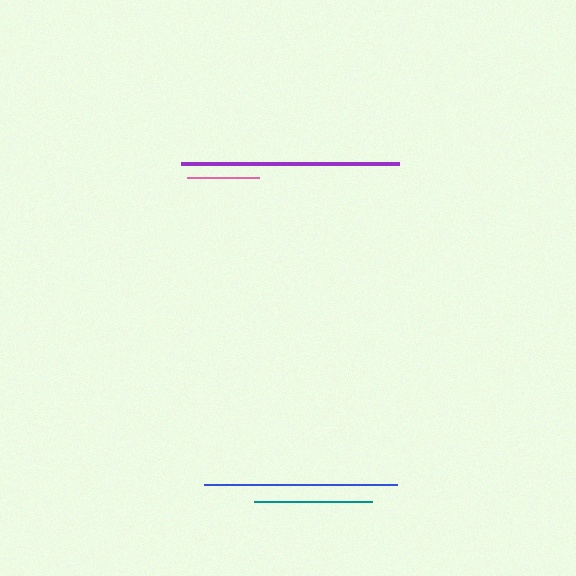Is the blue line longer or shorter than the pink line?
The blue line is longer than the pink line.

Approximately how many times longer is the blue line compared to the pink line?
The blue line is approximately 2.7 times the length of the pink line.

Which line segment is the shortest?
The pink line is the shortest at approximately 72 pixels.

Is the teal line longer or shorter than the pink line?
The teal line is longer than the pink line.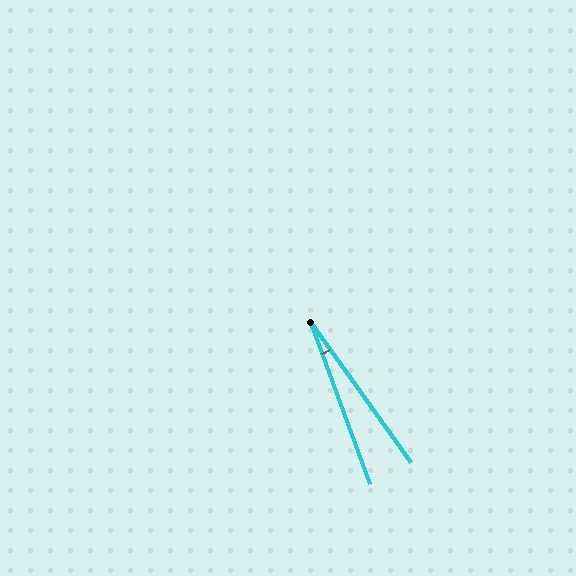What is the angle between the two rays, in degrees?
Approximately 15 degrees.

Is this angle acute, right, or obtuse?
It is acute.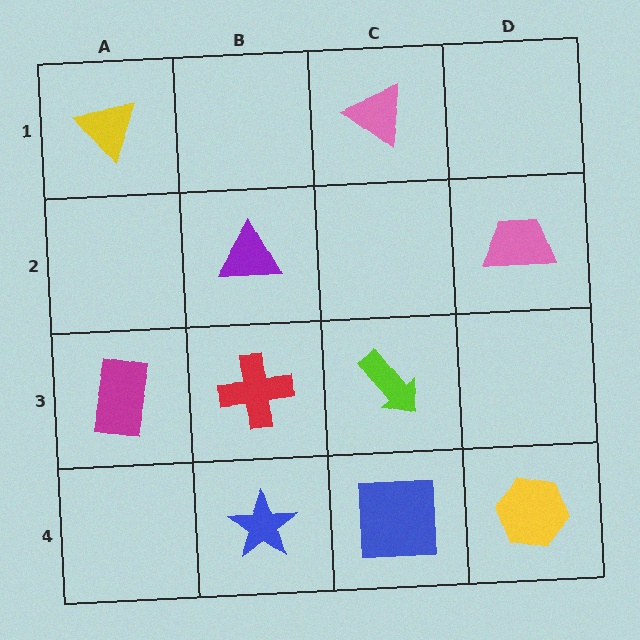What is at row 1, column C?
A pink triangle.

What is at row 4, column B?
A blue star.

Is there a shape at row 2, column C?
No, that cell is empty.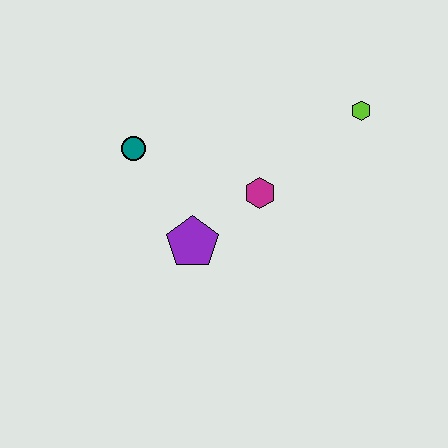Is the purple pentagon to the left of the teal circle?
No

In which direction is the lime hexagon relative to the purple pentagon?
The lime hexagon is to the right of the purple pentagon.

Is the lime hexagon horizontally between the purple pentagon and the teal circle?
No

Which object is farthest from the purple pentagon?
The lime hexagon is farthest from the purple pentagon.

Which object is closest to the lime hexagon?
The magenta hexagon is closest to the lime hexagon.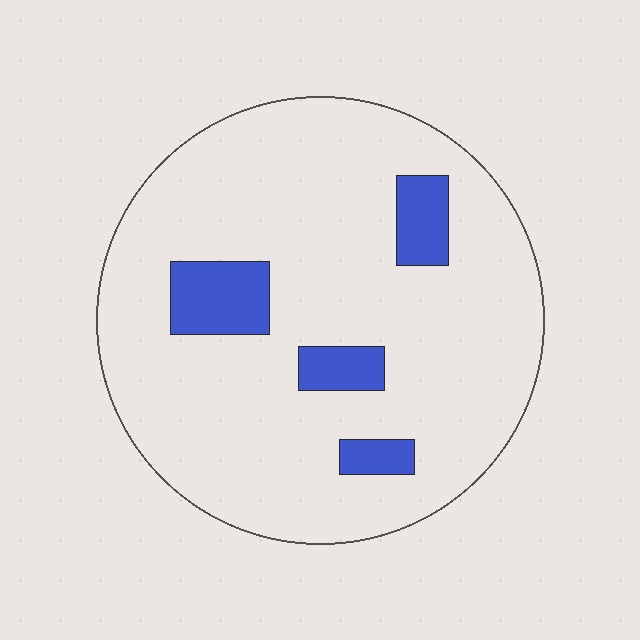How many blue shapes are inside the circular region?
4.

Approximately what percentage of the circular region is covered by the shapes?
Approximately 10%.